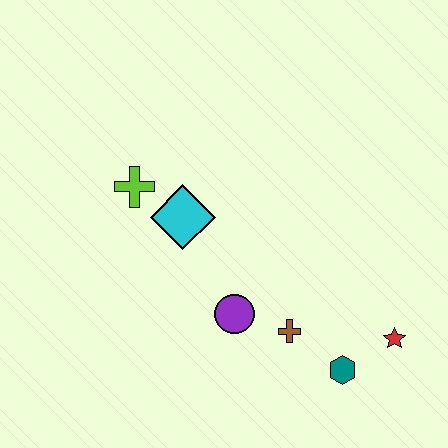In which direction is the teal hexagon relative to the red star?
The teal hexagon is to the left of the red star.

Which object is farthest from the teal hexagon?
The lime cross is farthest from the teal hexagon.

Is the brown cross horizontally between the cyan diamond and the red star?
Yes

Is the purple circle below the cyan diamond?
Yes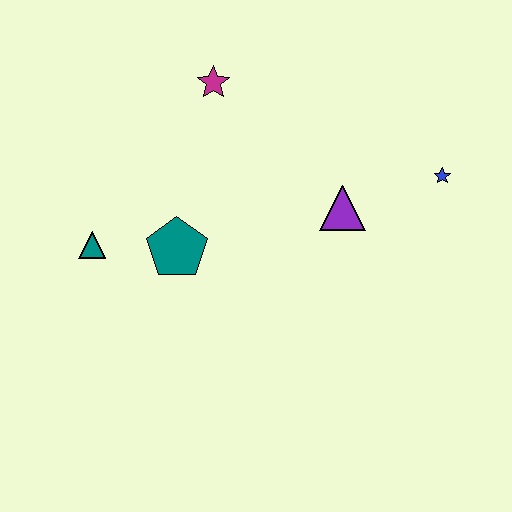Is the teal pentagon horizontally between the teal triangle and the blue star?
Yes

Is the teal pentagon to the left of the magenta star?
Yes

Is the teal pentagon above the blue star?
No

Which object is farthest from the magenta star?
The blue star is farthest from the magenta star.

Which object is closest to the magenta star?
The teal pentagon is closest to the magenta star.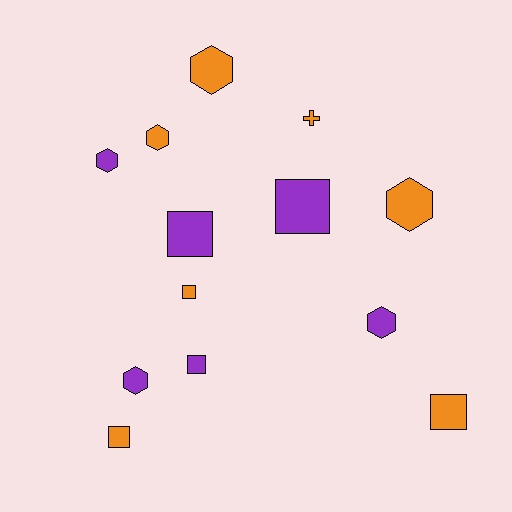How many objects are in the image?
There are 13 objects.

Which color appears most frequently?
Orange, with 7 objects.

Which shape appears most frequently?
Square, with 6 objects.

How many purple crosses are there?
There are no purple crosses.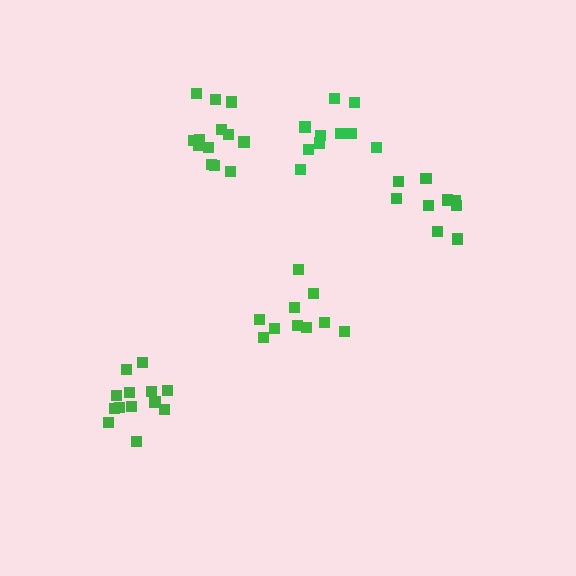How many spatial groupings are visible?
There are 5 spatial groupings.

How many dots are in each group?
Group 1: 10 dots, Group 2: 10 dots, Group 3: 13 dots, Group 4: 14 dots, Group 5: 9 dots (56 total).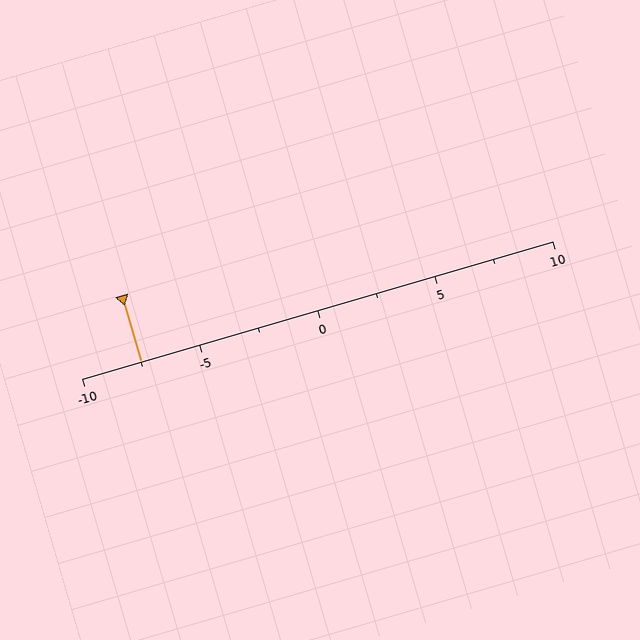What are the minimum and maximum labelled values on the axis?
The axis runs from -10 to 10.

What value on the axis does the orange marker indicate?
The marker indicates approximately -7.5.